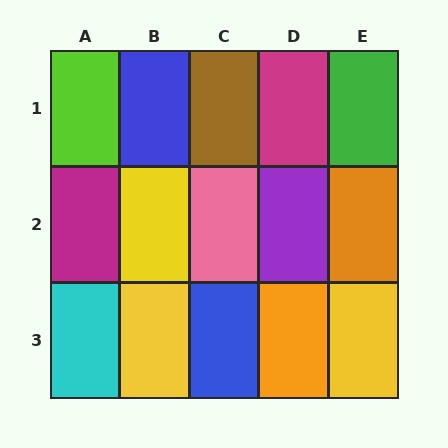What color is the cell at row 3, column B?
Yellow.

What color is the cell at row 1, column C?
Brown.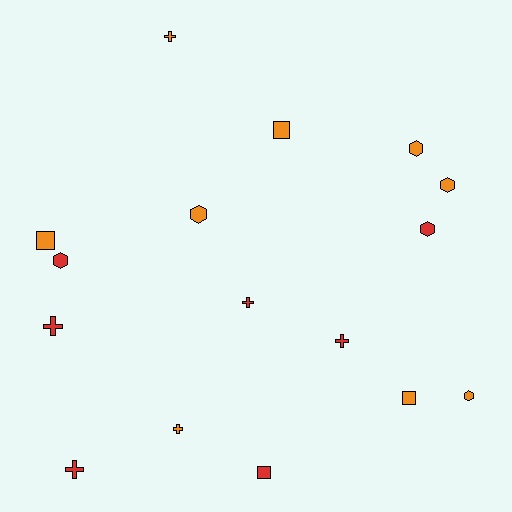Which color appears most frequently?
Orange, with 9 objects.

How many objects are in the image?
There are 16 objects.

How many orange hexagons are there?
There are 4 orange hexagons.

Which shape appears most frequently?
Hexagon, with 6 objects.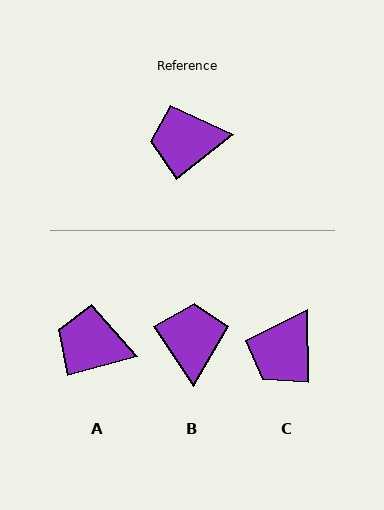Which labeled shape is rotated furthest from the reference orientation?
B, about 95 degrees away.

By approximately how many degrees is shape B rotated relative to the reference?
Approximately 95 degrees clockwise.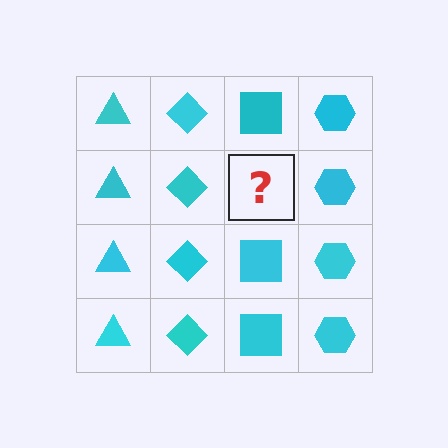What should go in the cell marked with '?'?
The missing cell should contain a cyan square.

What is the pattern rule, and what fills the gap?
The rule is that each column has a consistent shape. The gap should be filled with a cyan square.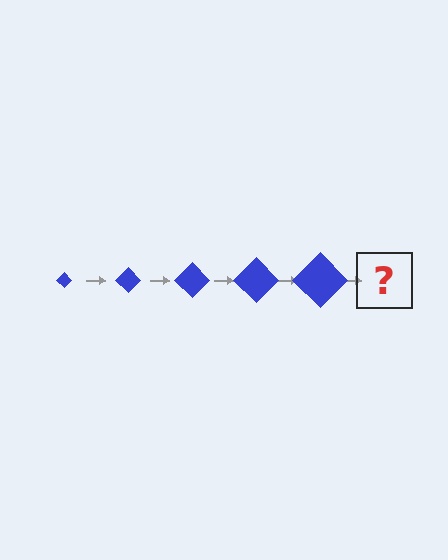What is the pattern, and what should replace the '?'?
The pattern is that the diamond gets progressively larger each step. The '?' should be a blue diamond, larger than the previous one.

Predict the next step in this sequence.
The next step is a blue diamond, larger than the previous one.